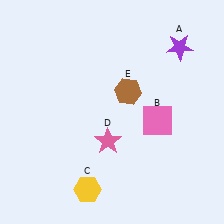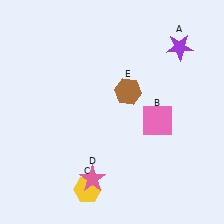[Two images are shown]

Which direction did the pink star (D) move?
The pink star (D) moved down.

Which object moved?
The pink star (D) moved down.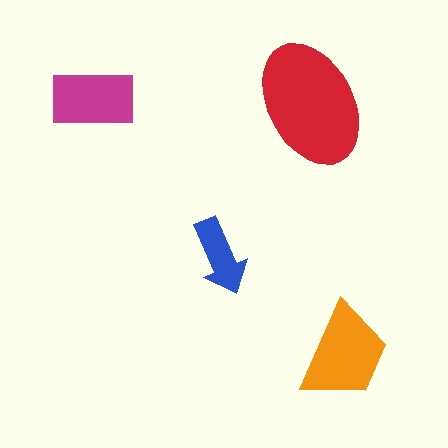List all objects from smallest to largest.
The blue arrow, the magenta rectangle, the orange trapezoid, the red ellipse.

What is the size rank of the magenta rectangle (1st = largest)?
3rd.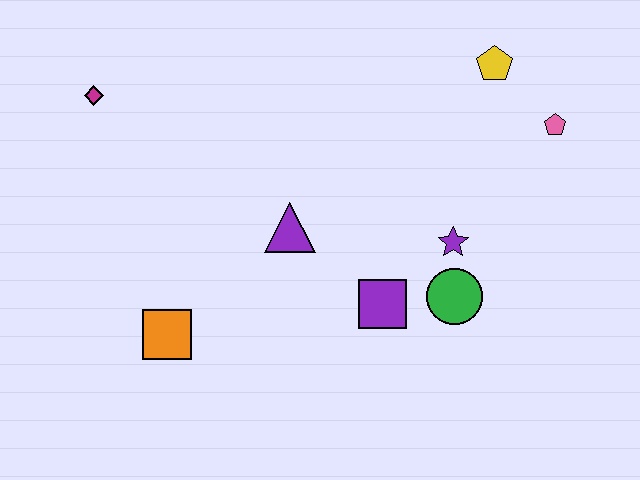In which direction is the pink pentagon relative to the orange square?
The pink pentagon is to the right of the orange square.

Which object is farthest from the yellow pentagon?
The orange square is farthest from the yellow pentagon.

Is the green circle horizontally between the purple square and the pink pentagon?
Yes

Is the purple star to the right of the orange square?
Yes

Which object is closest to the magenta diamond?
The purple triangle is closest to the magenta diamond.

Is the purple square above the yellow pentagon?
No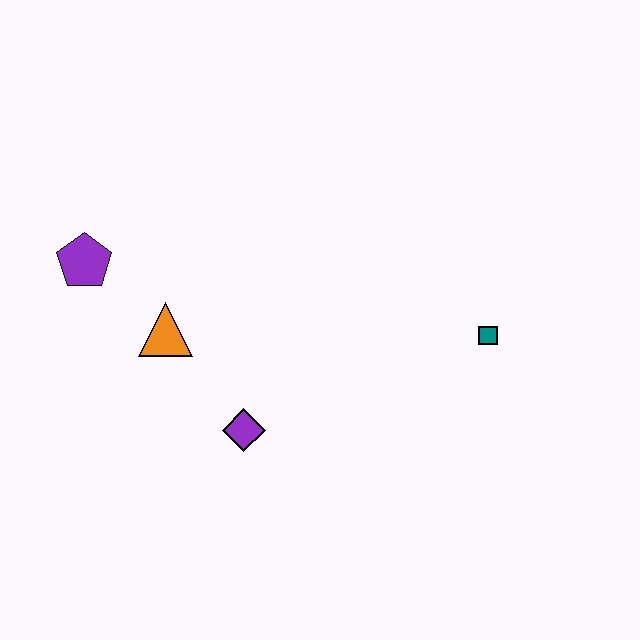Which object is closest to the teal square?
The purple diamond is closest to the teal square.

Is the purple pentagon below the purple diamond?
No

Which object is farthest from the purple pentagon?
The teal square is farthest from the purple pentagon.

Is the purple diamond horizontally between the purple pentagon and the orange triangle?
No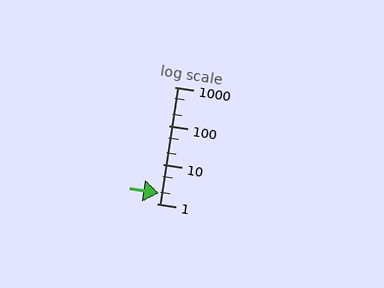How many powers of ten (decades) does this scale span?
The scale spans 3 decades, from 1 to 1000.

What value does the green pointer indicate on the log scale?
The pointer indicates approximately 1.8.